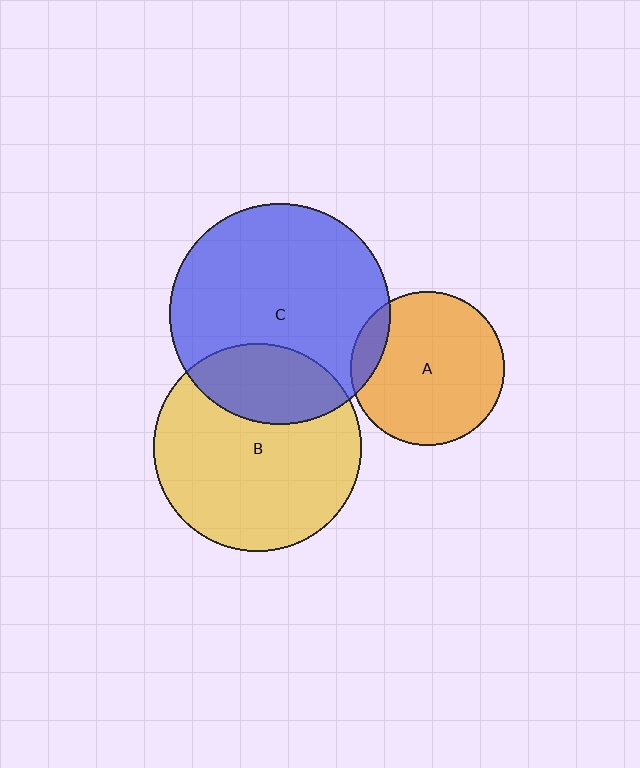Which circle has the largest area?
Circle C (blue).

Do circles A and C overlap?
Yes.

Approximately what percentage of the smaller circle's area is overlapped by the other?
Approximately 10%.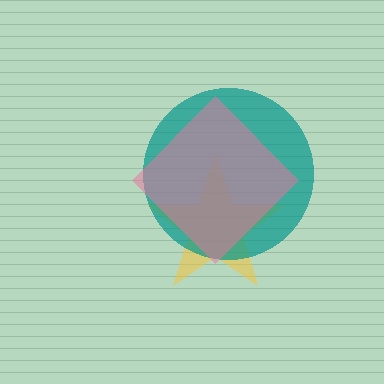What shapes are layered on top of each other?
The layered shapes are: a yellow star, a teal circle, a pink diamond.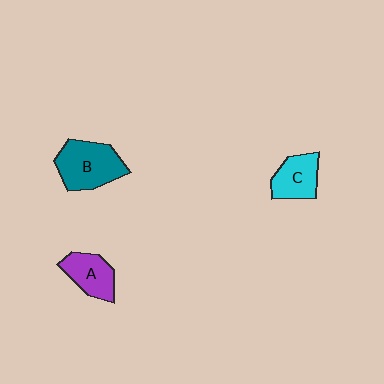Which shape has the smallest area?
Shape A (purple).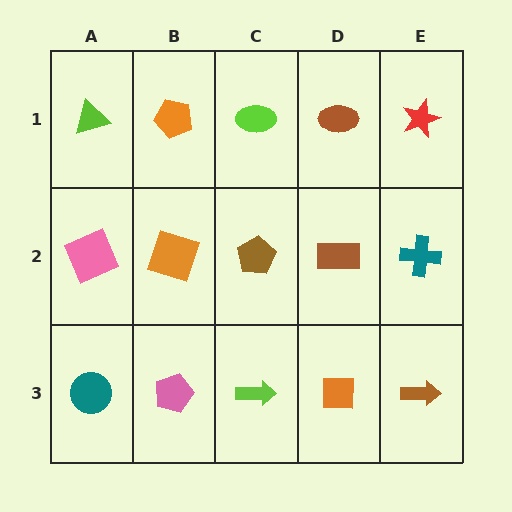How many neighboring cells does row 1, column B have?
3.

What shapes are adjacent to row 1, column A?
A pink square (row 2, column A), an orange pentagon (row 1, column B).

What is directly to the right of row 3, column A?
A pink pentagon.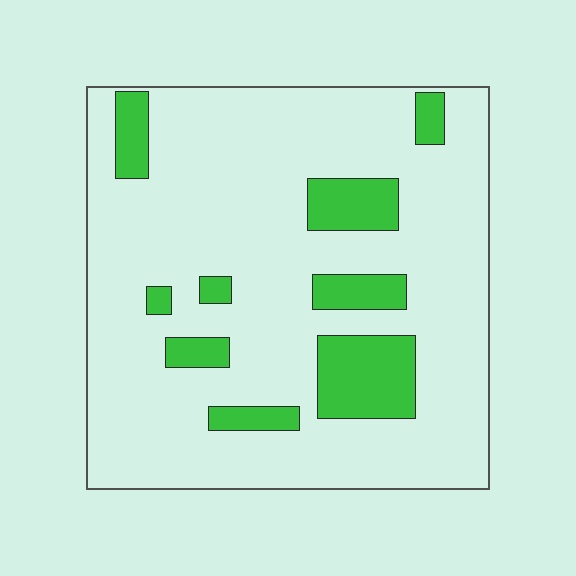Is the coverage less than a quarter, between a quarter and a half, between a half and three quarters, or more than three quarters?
Less than a quarter.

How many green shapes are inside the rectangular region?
9.